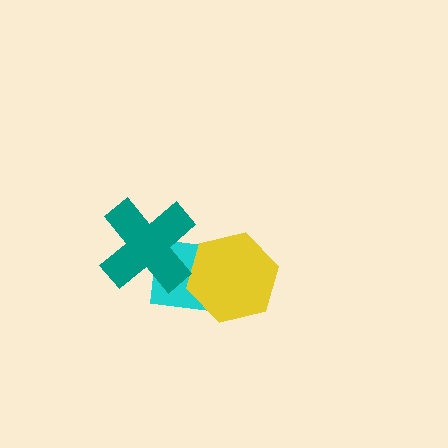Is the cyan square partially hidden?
Yes, it is partially covered by another shape.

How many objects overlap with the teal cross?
1 object overlaps with the teal cross.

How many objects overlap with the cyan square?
2 objects overlap with the cyan square.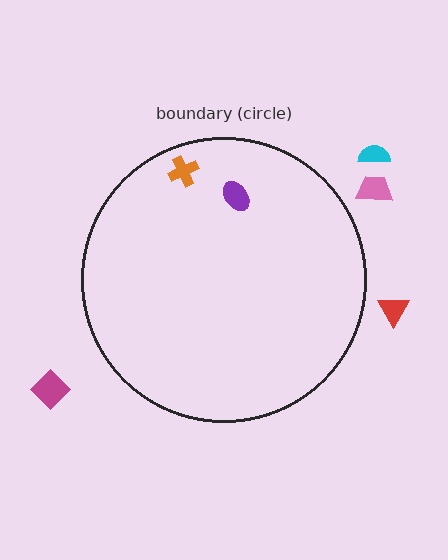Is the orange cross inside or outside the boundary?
Inside.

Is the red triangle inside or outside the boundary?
Outside.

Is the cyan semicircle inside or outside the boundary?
Outside.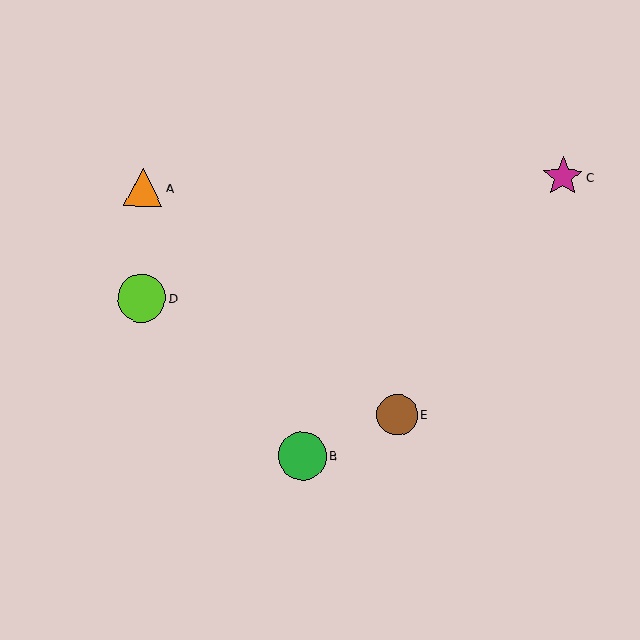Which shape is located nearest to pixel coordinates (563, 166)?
The magenta star (labeled C) at (563, 177) is nearest to that location.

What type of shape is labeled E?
Shape E is a brown circle.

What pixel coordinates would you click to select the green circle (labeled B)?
Click at (302, 456) to select the green circle B.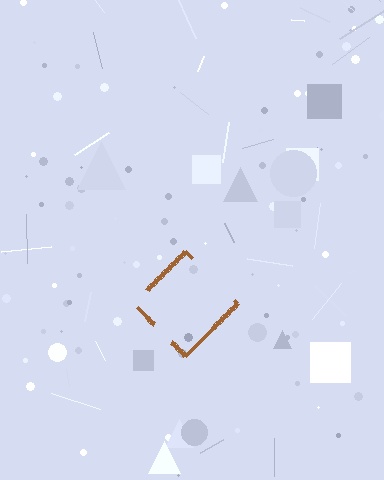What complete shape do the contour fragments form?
The contour fragments form a diamond.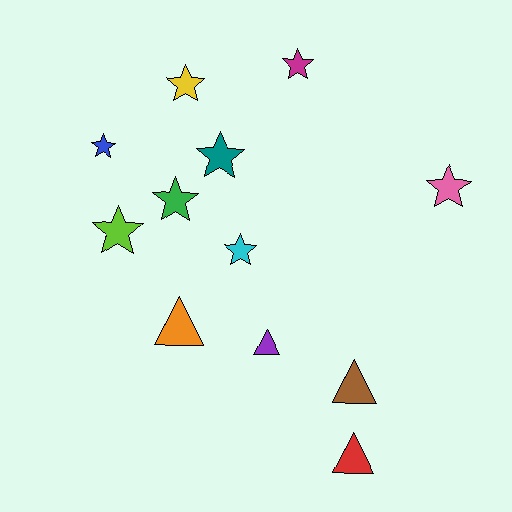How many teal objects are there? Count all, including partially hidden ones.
There is 1 teal object.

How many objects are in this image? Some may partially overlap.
There are 12 objects.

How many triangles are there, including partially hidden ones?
There are 4 triangles.